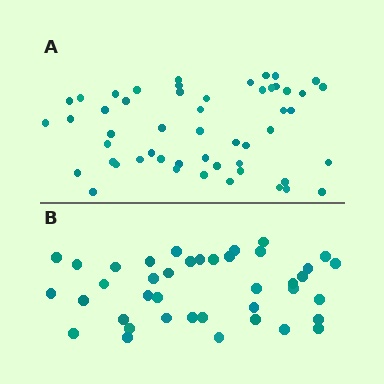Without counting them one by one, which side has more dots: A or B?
Region A (the top region) has more dots.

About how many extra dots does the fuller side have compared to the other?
Region A has roughly 12 or so more dots than region B.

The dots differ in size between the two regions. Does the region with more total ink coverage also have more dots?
No. Region B has more total ink coverage because its dots are larger, but region A actually contains more individual dots. Total area can be misleading — the number of items is what matters here.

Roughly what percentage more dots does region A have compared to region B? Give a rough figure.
About 30% more.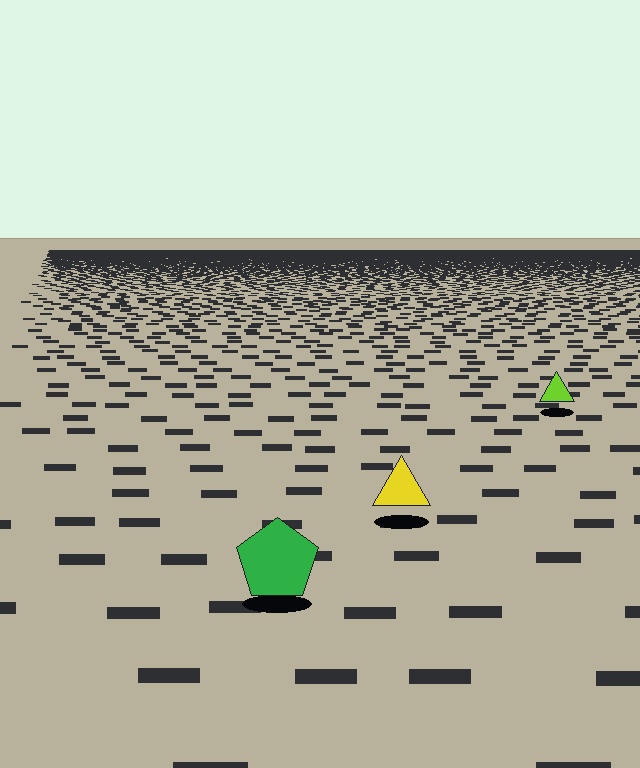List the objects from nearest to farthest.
From nearest to farthest: the green pentagon, the yellow triangle, the lime triangle.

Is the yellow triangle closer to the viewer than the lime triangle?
Yes. The yellow triangle is closer — you can tell from the texture gradient: the ground texture is coarser near it.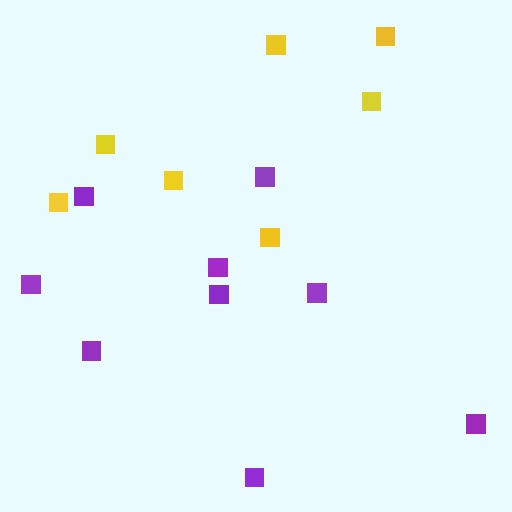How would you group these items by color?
There are 2 groups: one group of yellow squares (7) and one group of purple squares (9).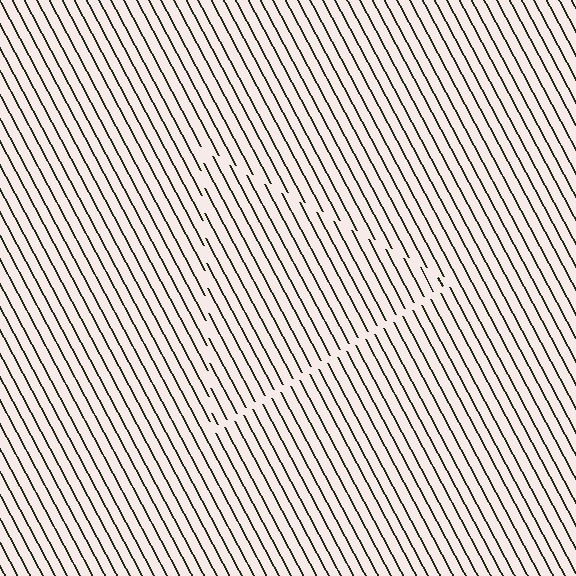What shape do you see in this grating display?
An illusory triangle. The interior of the shape contains the same grating, shifted by half a period — the contour is defined by the phase discontinuity where line-ends from the inner and outer gratings abut.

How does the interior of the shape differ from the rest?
The interior of the shape contains the same grating, shifted by half a period — the contour is defined by the phase discontinuity where line-ends from the inner and outer gratings abut.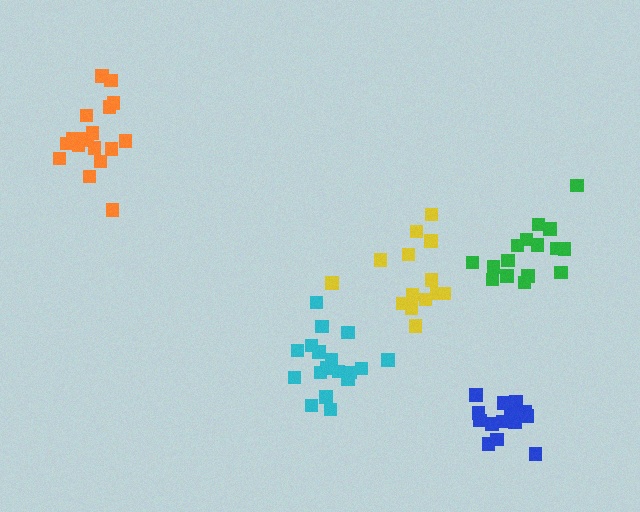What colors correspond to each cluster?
The clusters are colored: orange, yellow, blue, green, cyan.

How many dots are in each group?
Group 1: 18 dots, Group 2: 14 dots, Group 3: 16 dots, Group 4: 16 dots, Group 5: 18 dots (82 total).